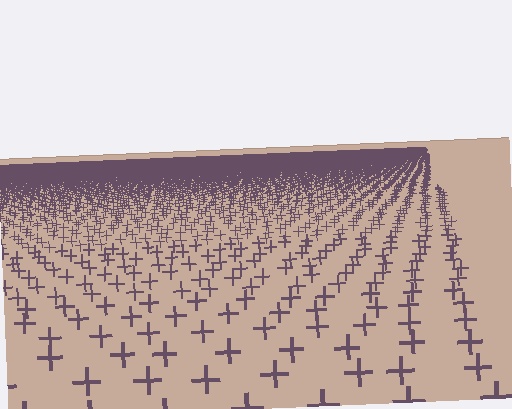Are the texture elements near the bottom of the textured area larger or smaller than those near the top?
Larger. Near the bottom, elements are closer to the viewer and appear at a bigger on-screen size.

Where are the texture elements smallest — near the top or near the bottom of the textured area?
Near the top.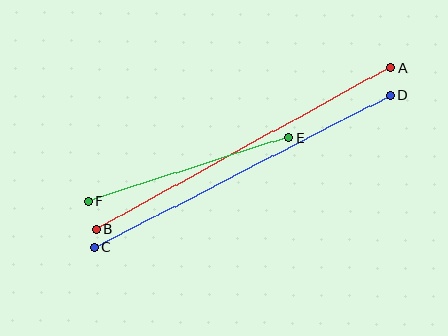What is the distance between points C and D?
The distance is approximately 332 pixels.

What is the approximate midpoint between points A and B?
The midpoint is at approximately (244, 148) pixels.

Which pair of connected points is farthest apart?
Points A and B are farthest apart.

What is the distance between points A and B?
The distance is approximately 335 pixels.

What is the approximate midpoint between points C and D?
The midpoint is at approximately (242, 171) pixels.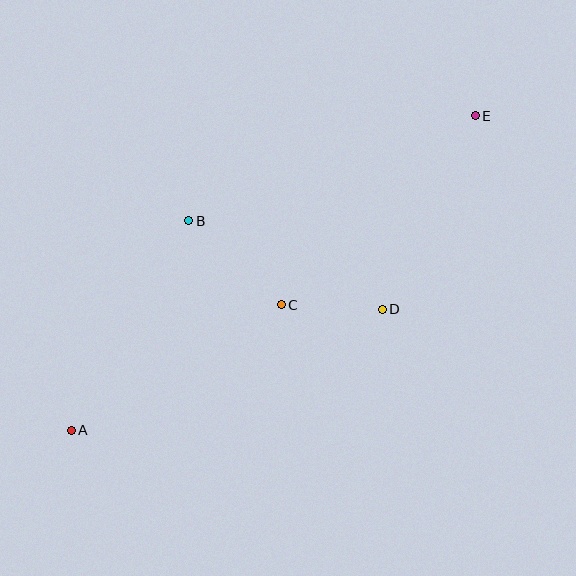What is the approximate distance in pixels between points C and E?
The distance between C and E is approximately 270 pixels.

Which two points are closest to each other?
Points C and D are closest to each other.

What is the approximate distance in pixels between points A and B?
The distance between A and B is approximately 241 pixels.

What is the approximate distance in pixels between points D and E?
The distance between D and E is approximately 214 pixels.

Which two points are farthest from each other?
Points A and E are farthest from each other.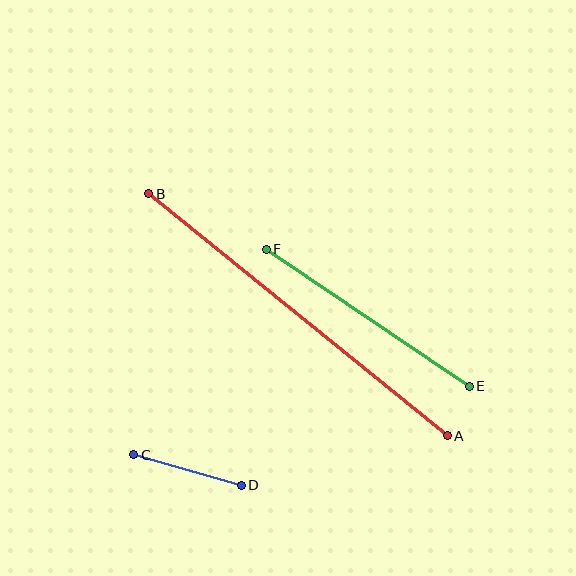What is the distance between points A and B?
The distance is approximately 384 pixels.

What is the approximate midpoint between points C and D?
The midpoint is at approximately (187, 470) pixels.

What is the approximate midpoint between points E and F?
The midpoint is at approximately (368, 318) pixels.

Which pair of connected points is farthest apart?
Points A and B are farthest apart.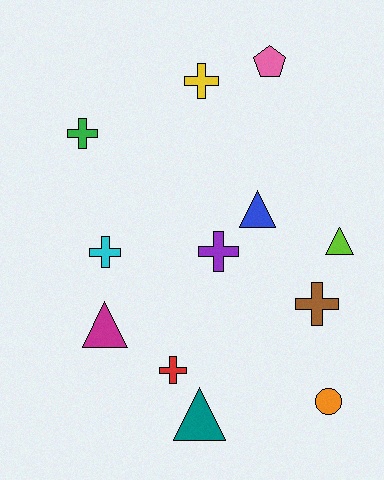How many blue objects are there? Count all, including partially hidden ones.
There is 1 blue object.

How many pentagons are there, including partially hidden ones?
There is 1 pentagon.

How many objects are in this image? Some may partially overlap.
There are 12 objects.